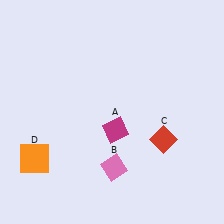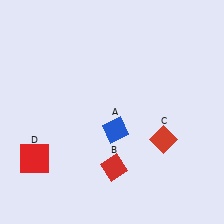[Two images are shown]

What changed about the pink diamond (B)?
In Image 1, B is pink. In Image 2, it changed to red.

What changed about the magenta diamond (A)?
In Image 1, A is magenta. In Image 2, it changed to blue.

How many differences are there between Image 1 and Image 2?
There are 3 differences between the two images.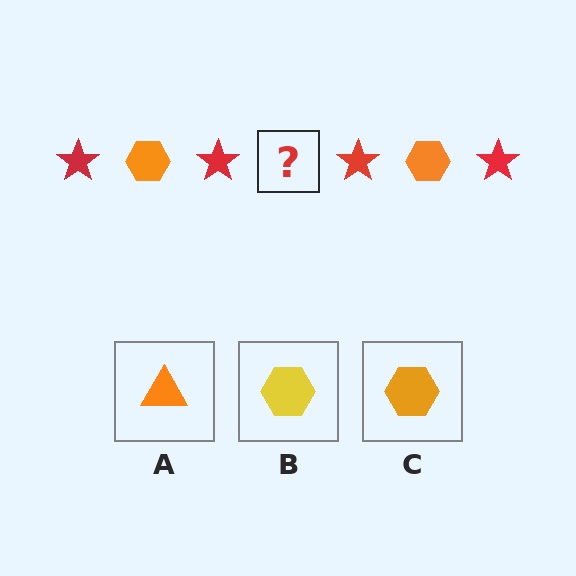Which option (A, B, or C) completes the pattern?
C.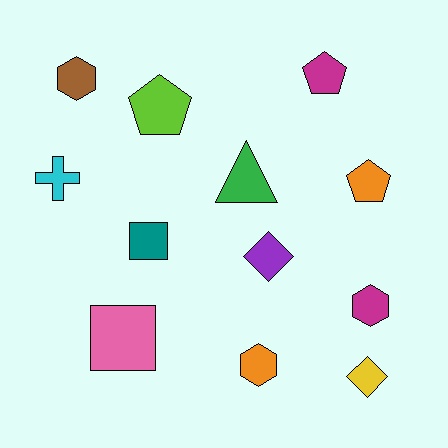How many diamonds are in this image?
There are 2 diamonds.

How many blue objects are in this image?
There are no blue objects.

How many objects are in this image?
There are 12 objects.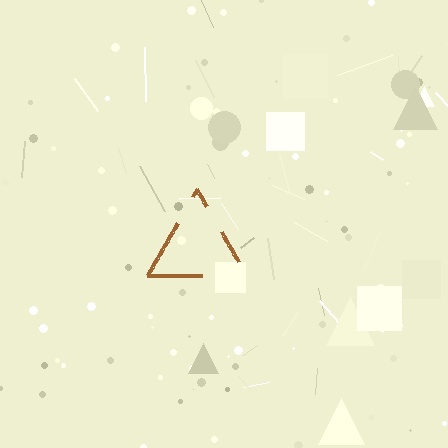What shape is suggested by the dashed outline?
The dashed outline suggests a triangle.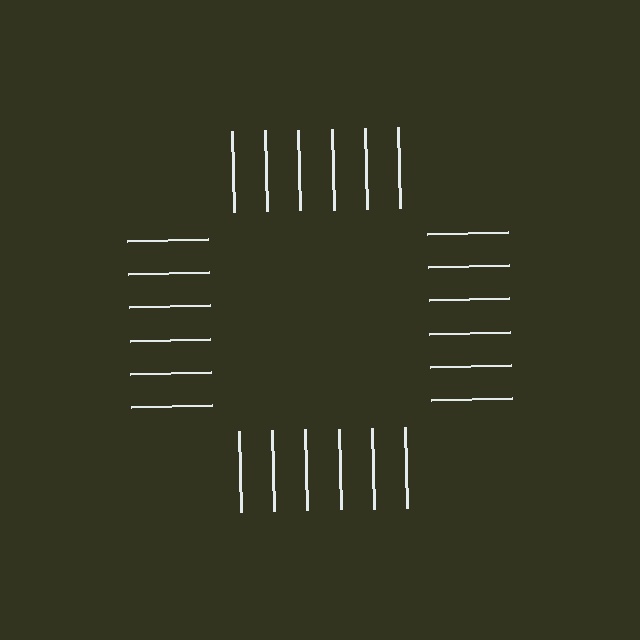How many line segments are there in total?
24 — 6 along each of the 4 edges.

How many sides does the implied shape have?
4 sides — the line-ends trace a square.